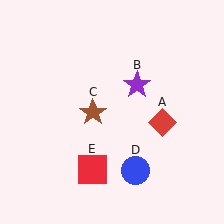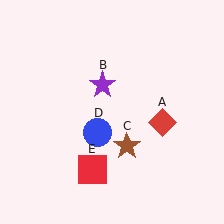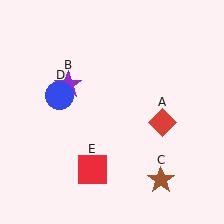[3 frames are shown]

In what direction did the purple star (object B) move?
The purple star (object B) moved left.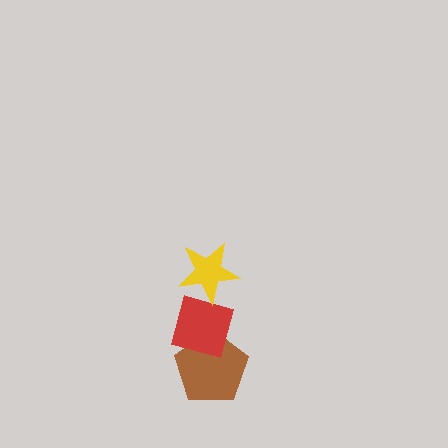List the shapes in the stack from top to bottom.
From top to bottom: the yellow star, the red diamond, the brown pentagon.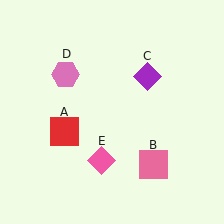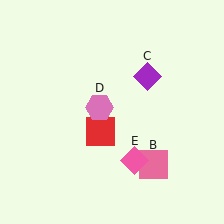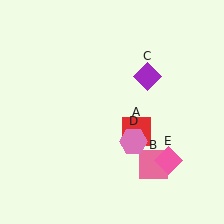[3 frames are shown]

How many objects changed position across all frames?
3 objects changed position: red square (object A), pink hexagon (object D), pink diamond (object E).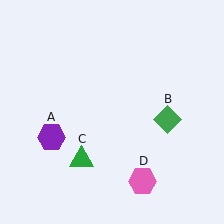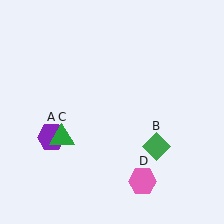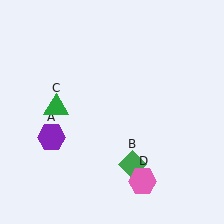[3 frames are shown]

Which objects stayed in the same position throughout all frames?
Purple hexagon (object A) and pink hexagon (object D) remained stationary.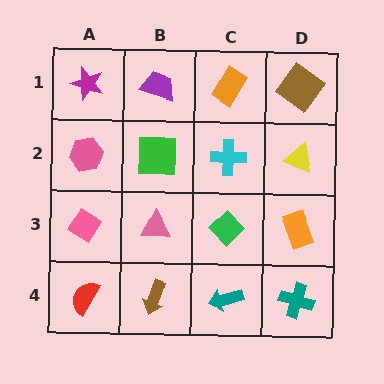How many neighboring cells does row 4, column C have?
3.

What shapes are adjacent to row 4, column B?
A pink triangle (row 3, column B), a red semicircle (row 4, column A), a teal arrow (row 4, column C).